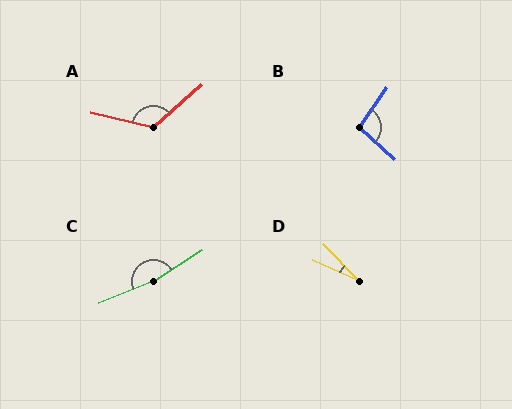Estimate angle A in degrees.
Approximately 125 degrees.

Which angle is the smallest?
D, at approximately 22 degrees.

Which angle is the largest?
C, at approximately 169 degrees.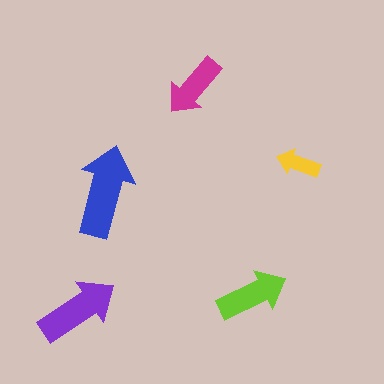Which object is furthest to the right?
The yellow arrow is rightmost.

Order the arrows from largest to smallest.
the blue one, the purple one, the lime one, the magenta one, the yellow one.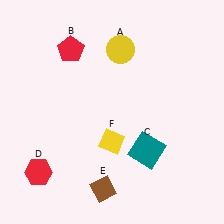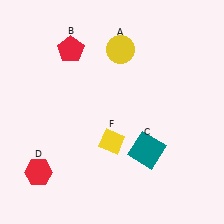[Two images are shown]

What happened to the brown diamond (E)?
The brown diamond (E) was removed in Image 2. It was in the bottom-left area of Image 1.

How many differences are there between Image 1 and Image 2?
There is 1 difference between the two images.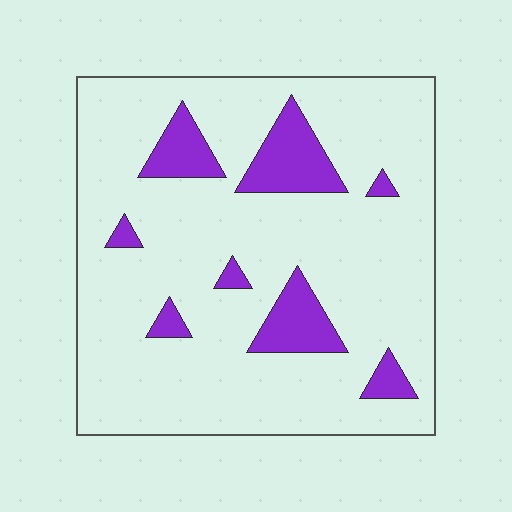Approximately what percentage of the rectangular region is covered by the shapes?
Approximately 15%.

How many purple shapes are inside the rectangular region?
8.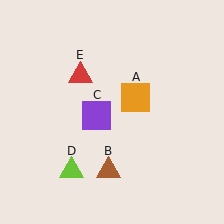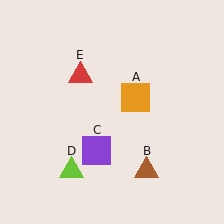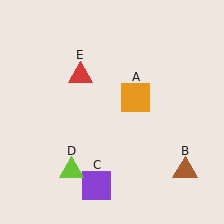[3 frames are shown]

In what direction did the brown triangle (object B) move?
The brown triangle (object B) moved right.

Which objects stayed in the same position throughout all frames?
Orange square (object A) and lime triangle (object D) and red triangle (object E) remained stationary.